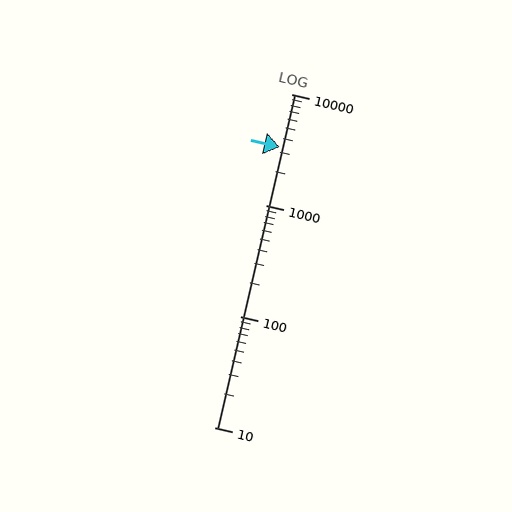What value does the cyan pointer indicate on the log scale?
The pointer indicates approximately 3300.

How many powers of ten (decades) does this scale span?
The scale spans 3 decades, from 10 to 10000.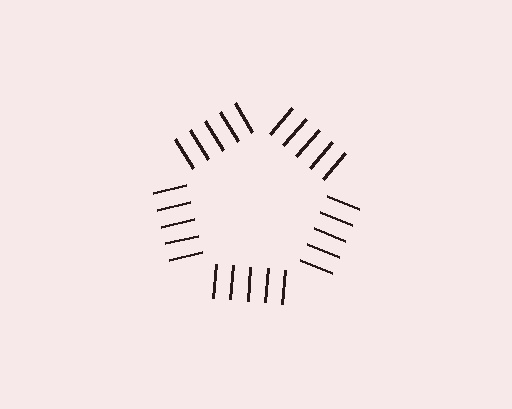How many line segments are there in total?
25 — 5 along each of the 5 edges.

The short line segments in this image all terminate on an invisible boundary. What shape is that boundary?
An illusory pentagon — the line segments terminate on its edges but no continuous stroke is drawn.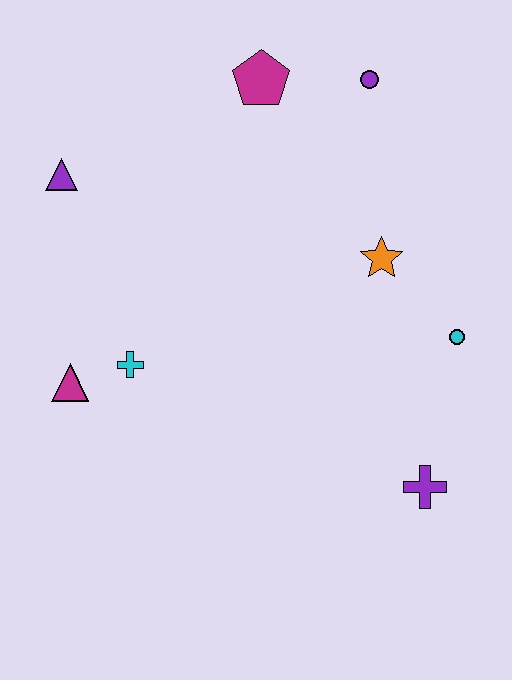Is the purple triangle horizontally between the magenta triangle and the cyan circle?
No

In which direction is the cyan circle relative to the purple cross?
The cyan circle is above the purple cross.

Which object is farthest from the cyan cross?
The purple circle is farthest from the cyan cross.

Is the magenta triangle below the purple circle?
Yes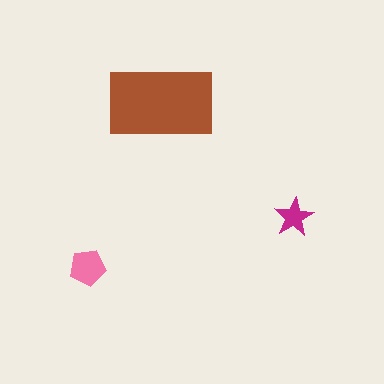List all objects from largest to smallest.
The brown rectangle, the pink pentagon, the magenta star.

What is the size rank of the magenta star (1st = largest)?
3rd.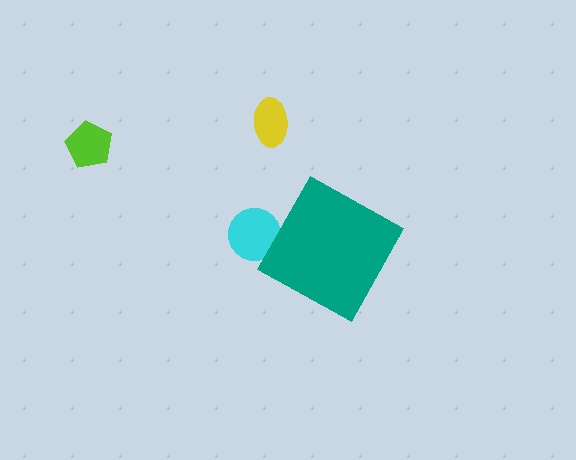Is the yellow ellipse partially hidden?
No, the yellow ellipse is fully visible.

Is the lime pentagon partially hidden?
No, the lime pentagon is fully visible.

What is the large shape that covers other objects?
A teal diamond.